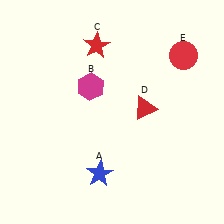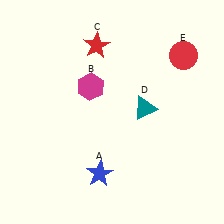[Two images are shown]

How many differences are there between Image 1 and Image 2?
There is 1 difference between the two images.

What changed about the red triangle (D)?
In Image 1, D is red. In Image 2, it changed to teal.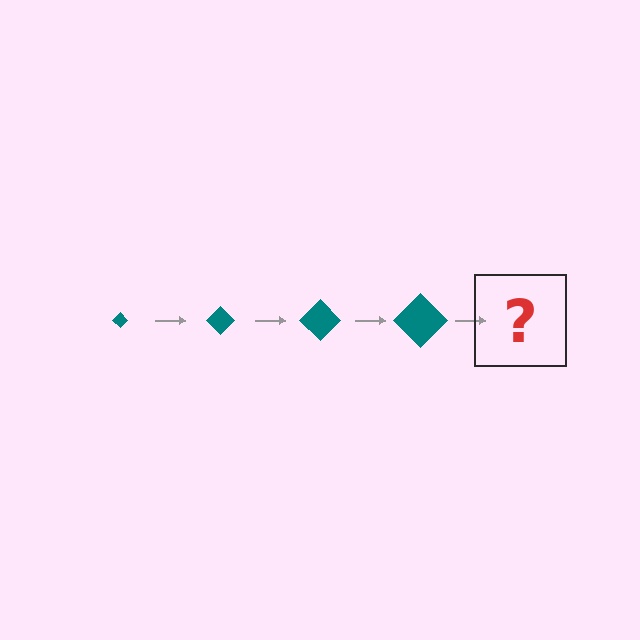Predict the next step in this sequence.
The next step is a teal diamond, larger than the previous one.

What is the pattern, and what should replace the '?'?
The pattern is that the diamond gets progressively larger each step. The '?' should be a teal diamond, larger than the previous one.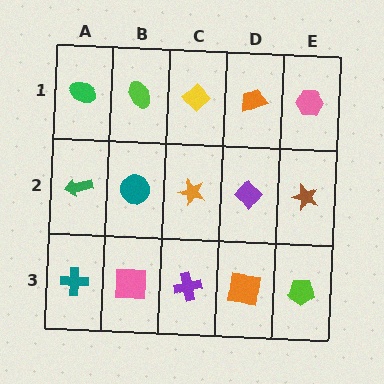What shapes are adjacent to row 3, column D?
A purple diamond (row 2, column D), a purple cross (row 3, column C), a lime pentagon (row 3, column E).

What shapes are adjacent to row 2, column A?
A green ellipse (row 1, column A), a teal cross (row 3, column A), a teal circle (row 2, column B).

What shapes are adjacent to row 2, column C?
A yellow diamond (row 1, column C), a purple cross (row 3, column C), a teal circle (row 2, column B), a purple diamond (row 2, column D).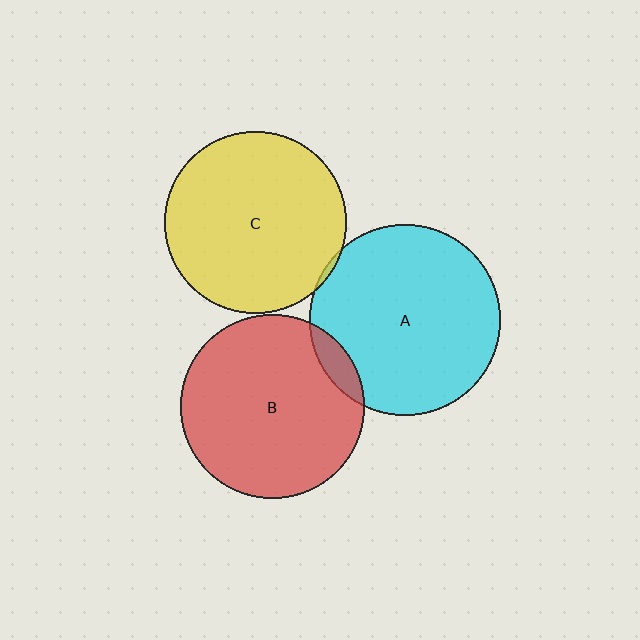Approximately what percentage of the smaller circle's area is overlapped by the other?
Approximately 5%.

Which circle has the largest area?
Circle A (cyan).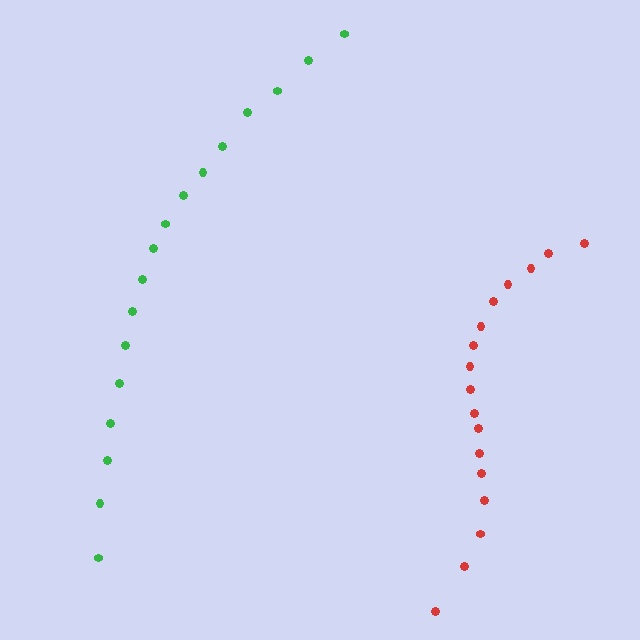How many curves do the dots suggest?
There are 2 distinct paths.